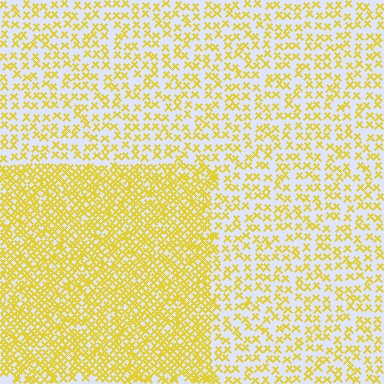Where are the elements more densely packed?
The elements are more densely packed inside the rectangle boundary.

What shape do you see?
I see a rectangle.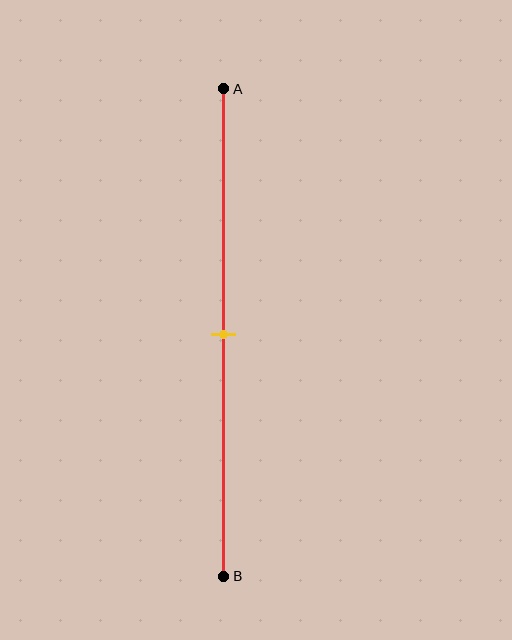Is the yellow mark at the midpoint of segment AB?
Yes, the mark is approximately at the midpoint.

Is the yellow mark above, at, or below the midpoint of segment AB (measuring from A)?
The yellow mark is approximately at the midpoint of segment AB.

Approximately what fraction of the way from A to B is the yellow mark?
The yellow mark is approximately 50% of the way from A to B.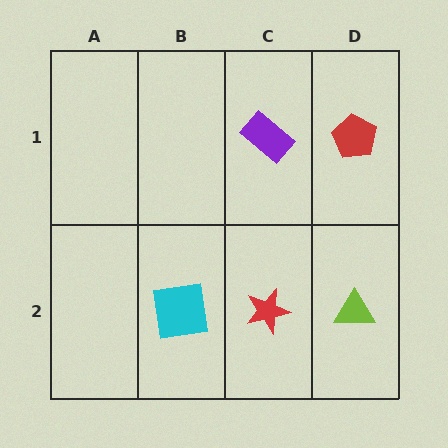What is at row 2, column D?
A lime triangle.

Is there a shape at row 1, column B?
No, that cell is empty.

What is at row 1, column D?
A red pentagon.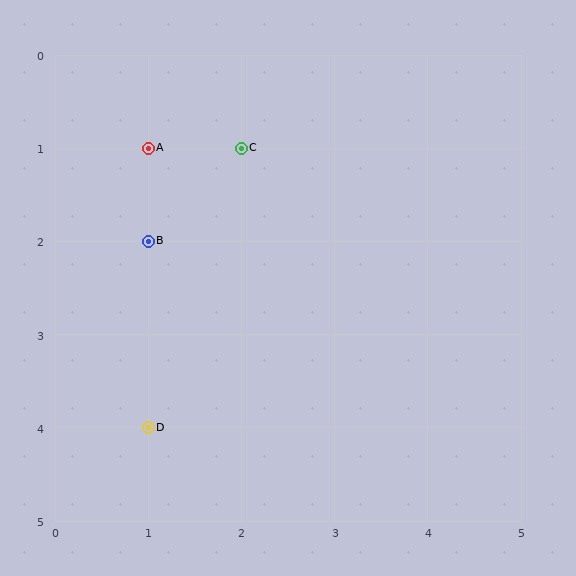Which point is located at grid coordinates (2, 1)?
Point C is at (2, 1).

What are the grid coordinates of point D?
Point D is at grid coordinates (1, 4).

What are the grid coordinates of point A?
Point A is at grid coordinates (1, 1).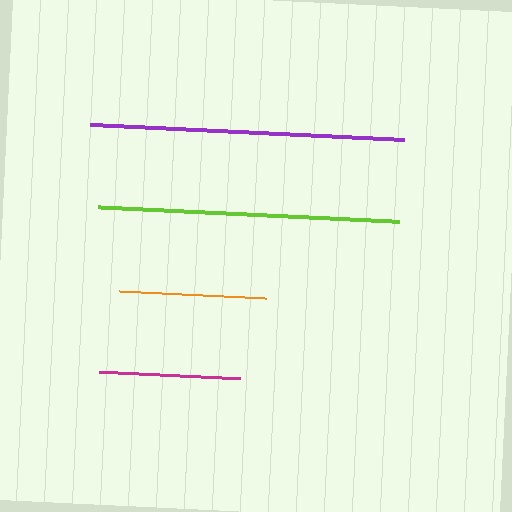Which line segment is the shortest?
The magenta line is the shortest at approximately 141 pixels.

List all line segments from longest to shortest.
From longest to shortest: purple, lime, orange, magenta.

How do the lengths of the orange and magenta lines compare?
The orange and magenta lines are approximately the same length.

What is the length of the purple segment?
The purple segment is approximately 315 pixels long.